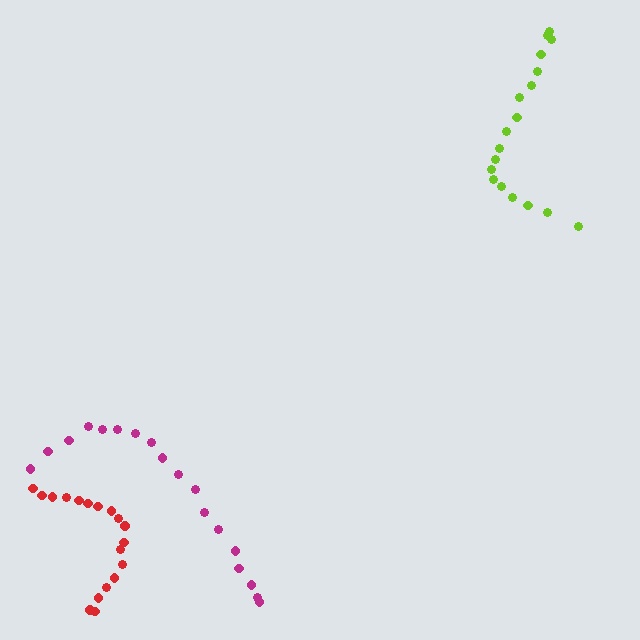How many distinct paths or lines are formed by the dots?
There are 3 distinct paths.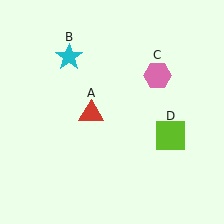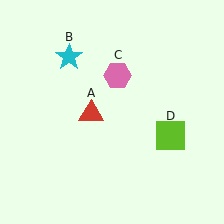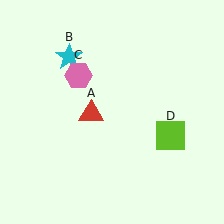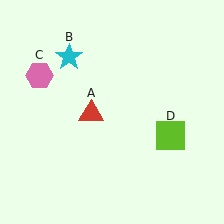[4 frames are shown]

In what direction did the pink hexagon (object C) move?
The pink hexagon (object C) moved left.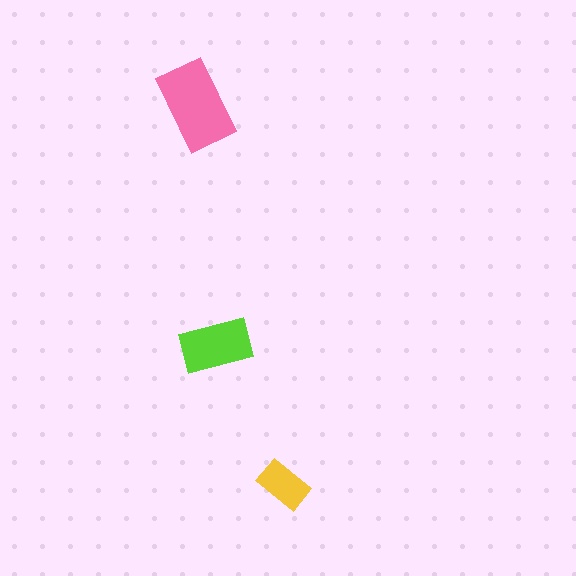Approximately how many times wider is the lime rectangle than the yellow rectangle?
About 1.5 times wider.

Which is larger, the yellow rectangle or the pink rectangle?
The pink one.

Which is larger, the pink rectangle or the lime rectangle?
The pink one.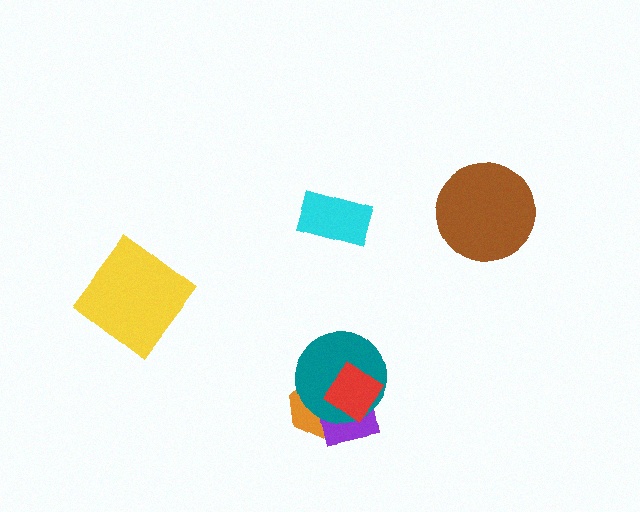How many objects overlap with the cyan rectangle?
0 objects overlap with the cyan rectangle.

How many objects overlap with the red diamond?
3 objects overlap with the red diamond.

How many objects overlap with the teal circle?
3 objects overlap with the teal circle.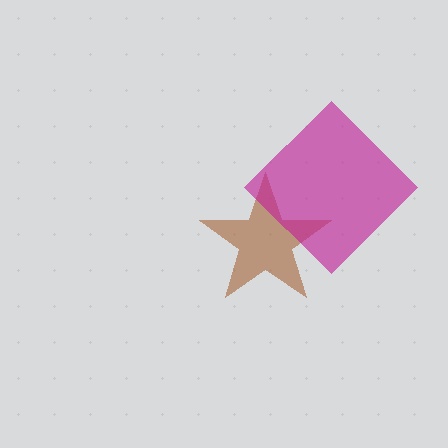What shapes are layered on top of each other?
The layered shapes are: a brown star, a magenta diamond.